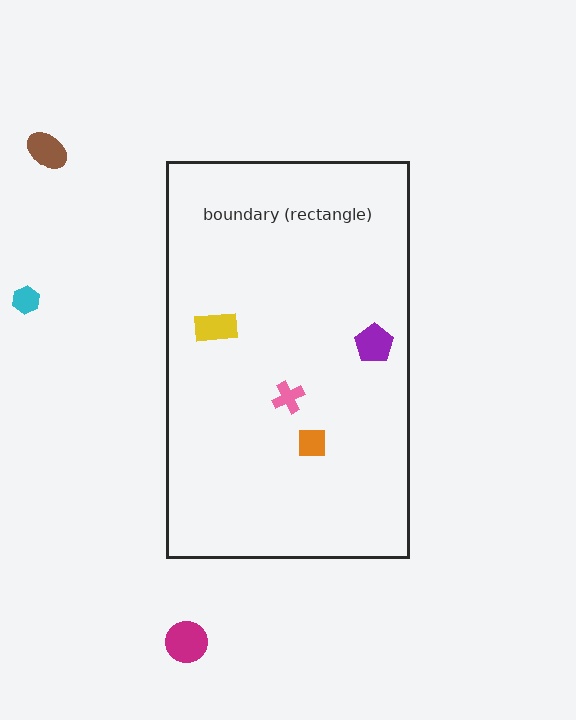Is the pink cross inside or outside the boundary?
Inside.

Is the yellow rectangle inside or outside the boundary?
Inside.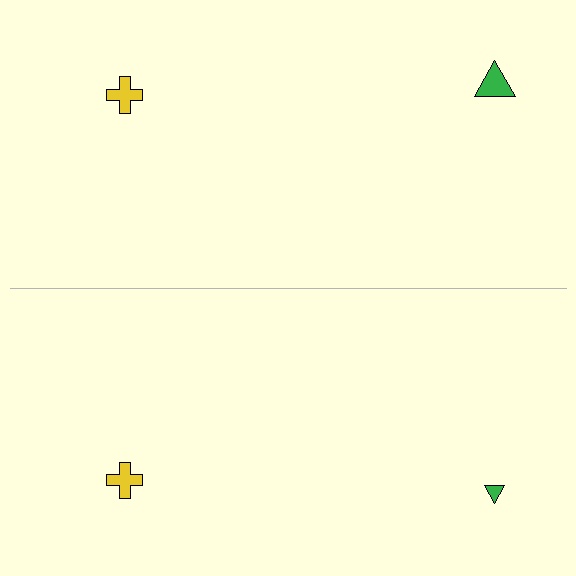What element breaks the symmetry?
The green triangle on the bottom side has a different size than its mirror counterpart.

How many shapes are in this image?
There are 4 shapes in this image.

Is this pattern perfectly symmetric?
No, the pattern is not perfectly symmetric. The green triangle on the bottom side has a different size than its mirror counterpart.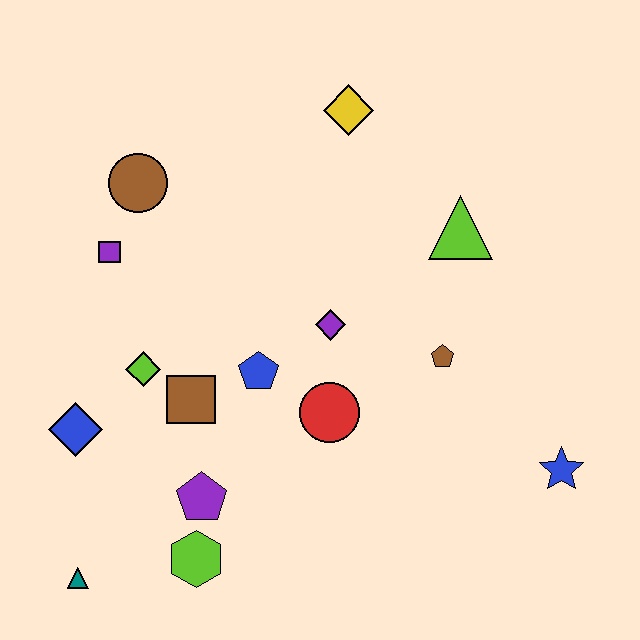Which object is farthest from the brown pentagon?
The teal triangle is farthest from the brown pentagon.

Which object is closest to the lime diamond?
The brown square is closest to the lime diamond.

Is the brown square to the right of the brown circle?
Yes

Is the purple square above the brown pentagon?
Yes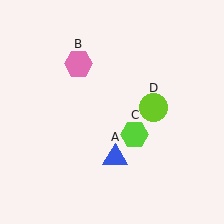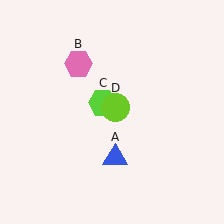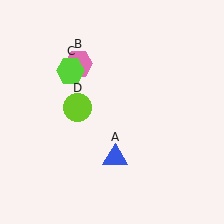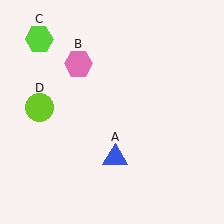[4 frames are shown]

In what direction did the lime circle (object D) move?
The lime circle (object D) moved left.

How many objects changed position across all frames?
2 objects changed position: lime hexagon (object C), lime circle (object D).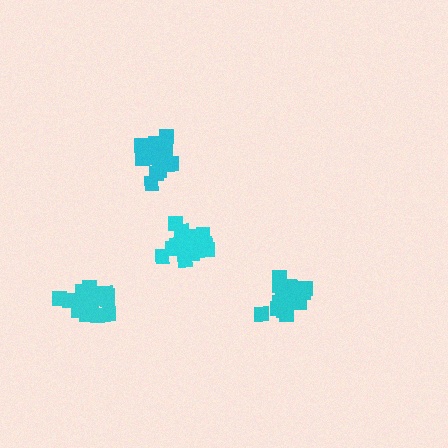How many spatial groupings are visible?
There are 4 spatial groupings.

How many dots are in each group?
Group 1: 19 dots, Group 2: 21 dots, Group 3: 17 dots, Group 4: 20 dots (77 total).